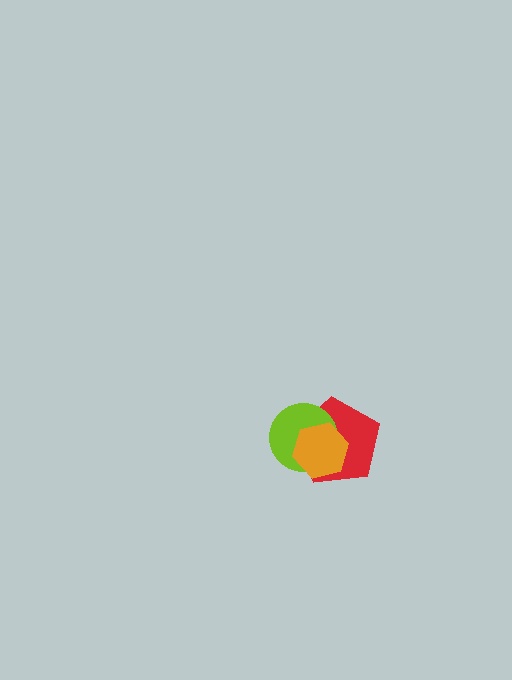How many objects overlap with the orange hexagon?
2 objects overlap with the orange hexagon.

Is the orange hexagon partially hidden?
No, no other shape covers it.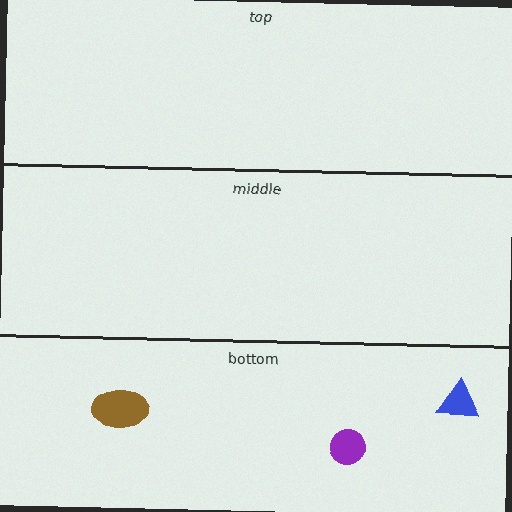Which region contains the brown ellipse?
The bottom region.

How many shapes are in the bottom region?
3.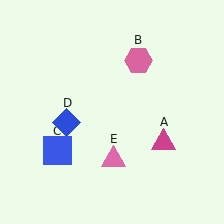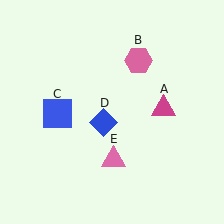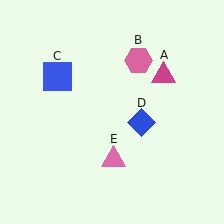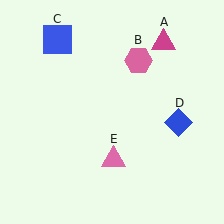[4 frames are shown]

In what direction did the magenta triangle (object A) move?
The magenta triangle (object A) moved up.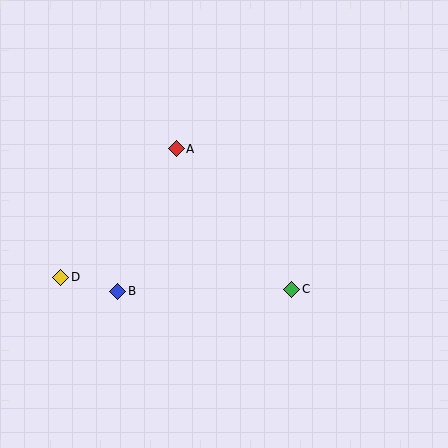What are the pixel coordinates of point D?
Point D is at (61, 277).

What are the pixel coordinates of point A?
Point A is at (176, 149).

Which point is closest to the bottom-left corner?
Point D is closest to the bottom-left corner.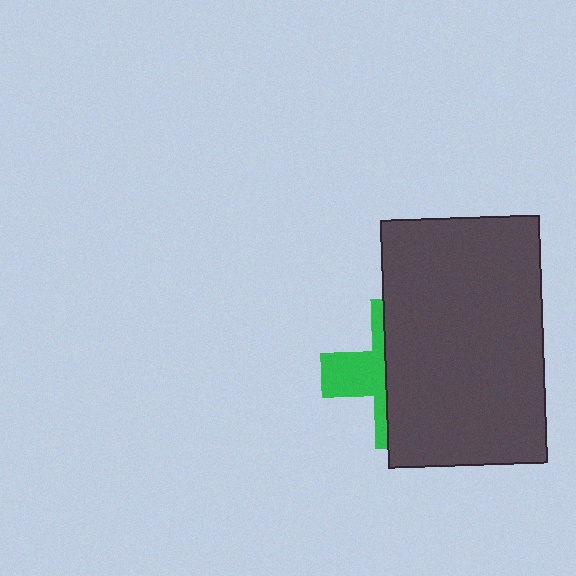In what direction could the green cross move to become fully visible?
The green cross could move left. That would shift it out from behind the dark gray rectangle entirely.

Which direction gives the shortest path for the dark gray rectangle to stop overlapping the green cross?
Moving right gives the shortest separation.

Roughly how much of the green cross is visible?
A small part of it is visible (roughly 36%).